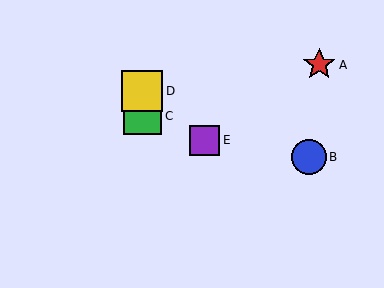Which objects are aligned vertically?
Objects C, D are aligned vertically.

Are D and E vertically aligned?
No, D is at x≈142 and E is at x≈205.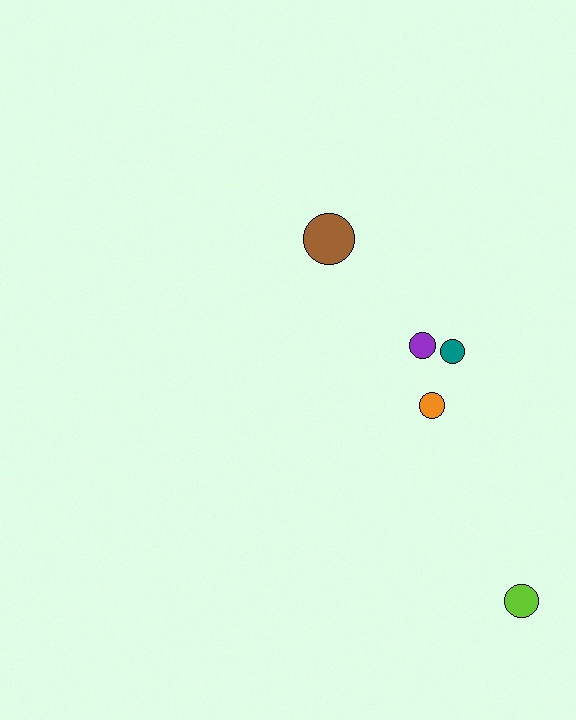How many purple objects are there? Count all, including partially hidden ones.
There is 1 purple object.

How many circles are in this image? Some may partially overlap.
There are 5 circles.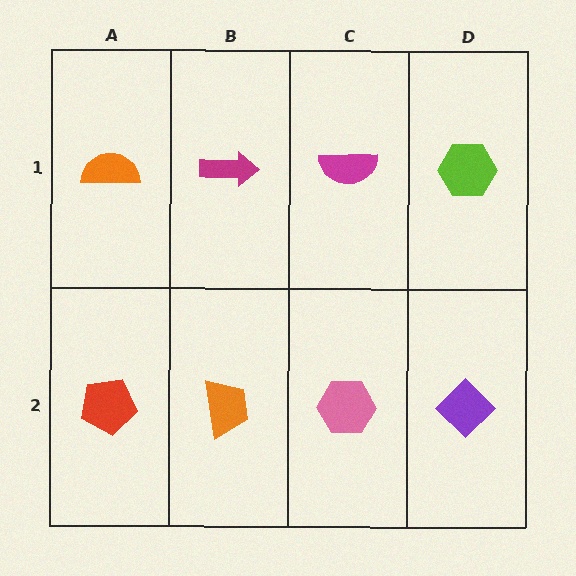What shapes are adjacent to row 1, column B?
An orange trapezoid (row 2, column B), an orange semicircle (row 1, column A), a magenta semicircle (row 1, column C).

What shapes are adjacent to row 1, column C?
A pink hexagon (row 2, column C), a magenta arrow (row 1, column B), a lime hexagon (row 1, column D).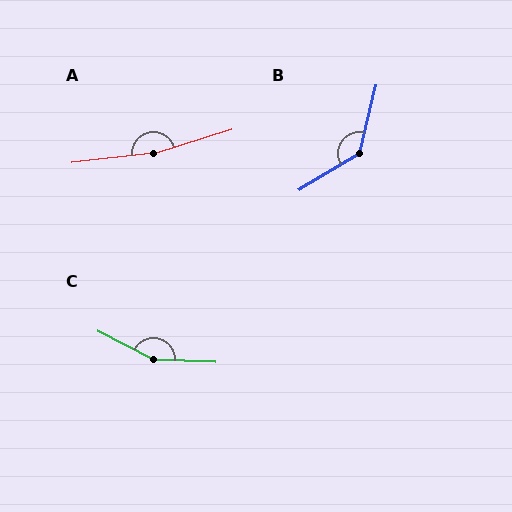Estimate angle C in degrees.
Approximately 156 degrees.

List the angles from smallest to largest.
B (134°), C (156°), A (169°).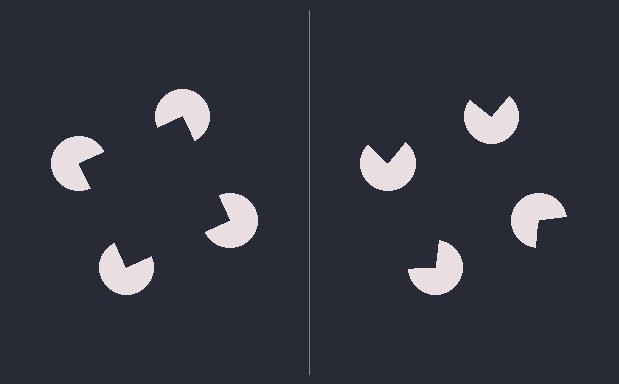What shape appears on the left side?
An illusory square.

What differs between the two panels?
The pac-man discs are positioned identically on both sides; only the wedge orientations differ. On the left they align to a square; on the right they are misaligned.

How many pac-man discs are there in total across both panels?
8 — 4 on each side.